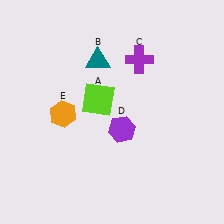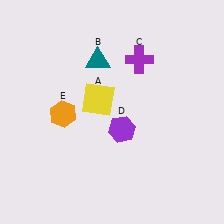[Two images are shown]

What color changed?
The square (A) changed from lime in Image 1 to yellow in Image 2.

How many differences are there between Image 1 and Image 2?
There is 1 difference between the two images.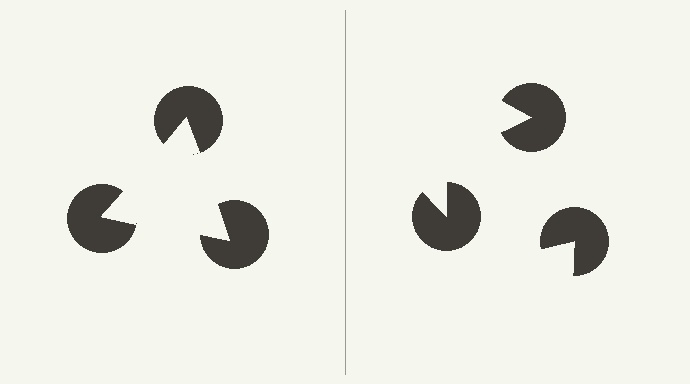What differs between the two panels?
The pac-man discs are positioned identically on both sides; only the wedge orientations differ. On the left they align to a triangle; on the right they are misaligned.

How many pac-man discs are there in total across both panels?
6 — 3 on each side.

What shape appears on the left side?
An illusory triangle.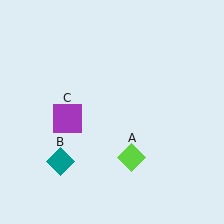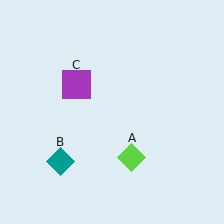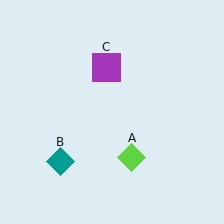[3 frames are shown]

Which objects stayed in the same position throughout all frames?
Lime diamond (object A) and teal diamond (object B) remained stationary.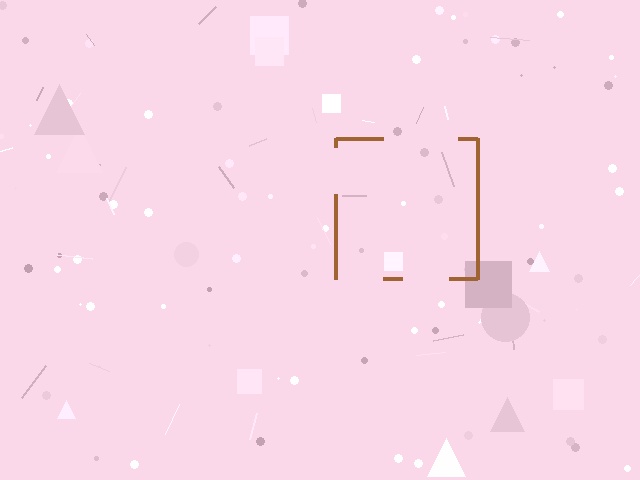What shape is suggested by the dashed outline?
The dashed outline suggests a square.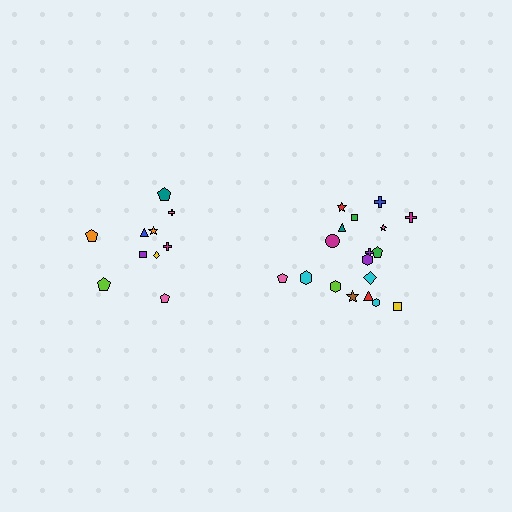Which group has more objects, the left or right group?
The right group.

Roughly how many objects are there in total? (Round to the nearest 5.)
Roughly 30 objects in total.